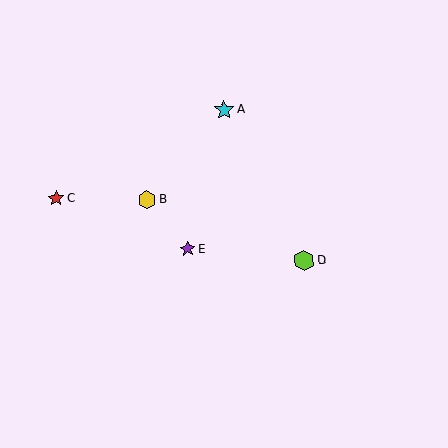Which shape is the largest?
The lime hexagon (labeled D) is the largest.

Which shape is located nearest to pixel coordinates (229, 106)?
The cyan star (labeled A) at (224, 110) is nearest to that location.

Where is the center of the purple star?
The center of the purple star is at (188, 249).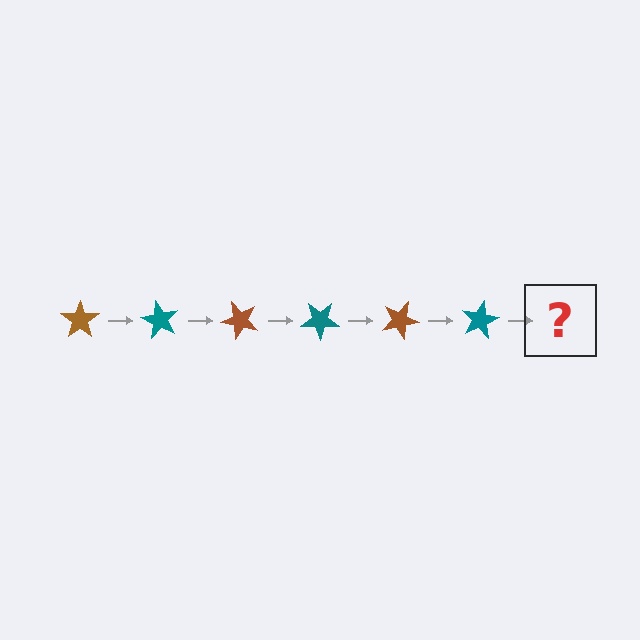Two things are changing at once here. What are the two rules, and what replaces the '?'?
The two rules are that it rotates 60 degrees each step and the color cycles through brown and teal. The '?' should be a brown star, rotated 360 degrees from the start.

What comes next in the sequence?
The next element should be a brown star, rotated 360 degrees from the start.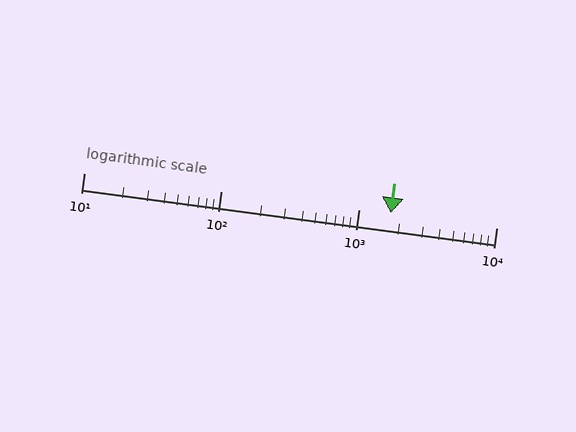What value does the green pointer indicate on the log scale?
The pointer indicates approximately 1700.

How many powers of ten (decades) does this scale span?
The scale spans 3 decades, from 10 to 10000.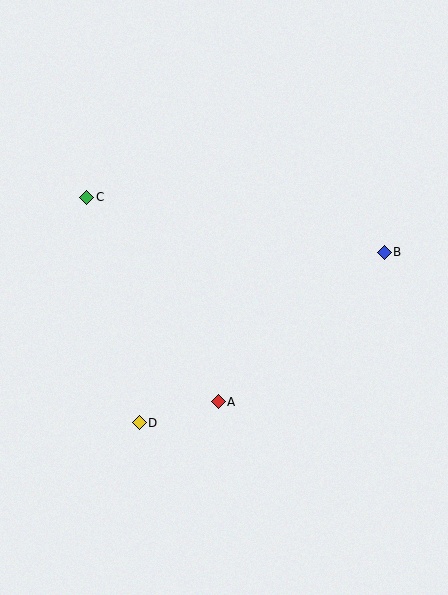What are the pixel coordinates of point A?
Point A is at (218, 402).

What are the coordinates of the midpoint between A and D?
The midpoint between A and D is at (179, 412).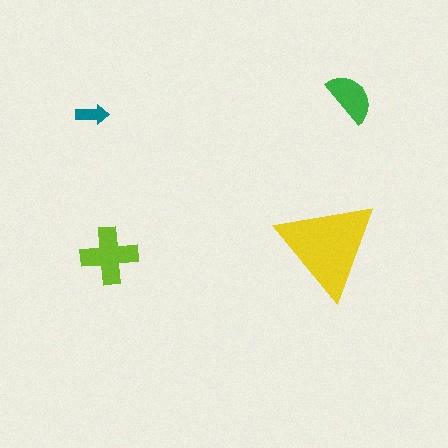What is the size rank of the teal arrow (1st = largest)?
4th.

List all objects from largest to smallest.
The yellow triangle, the lime cross, the green semicircle, the teal arrow.